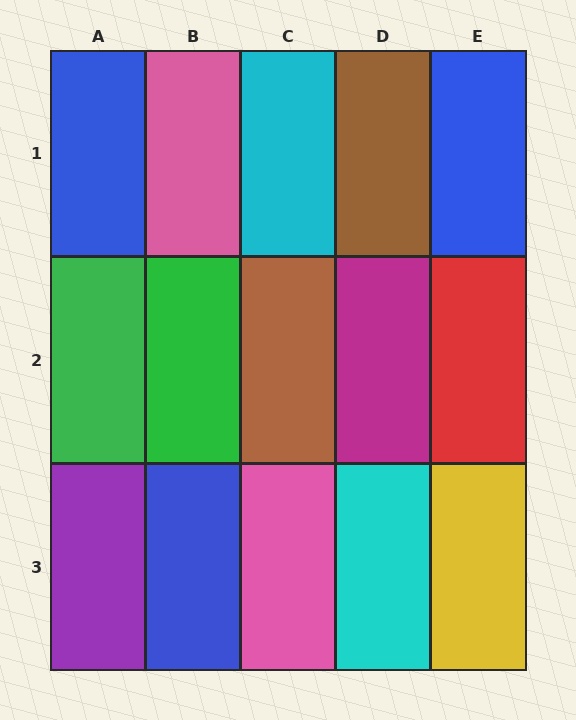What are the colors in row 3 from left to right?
Purple, blue, pink, cyan, yellow.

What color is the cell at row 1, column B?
Pink.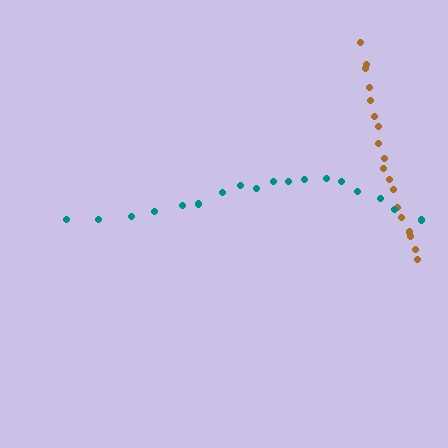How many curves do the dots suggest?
There are 2 distinct paths.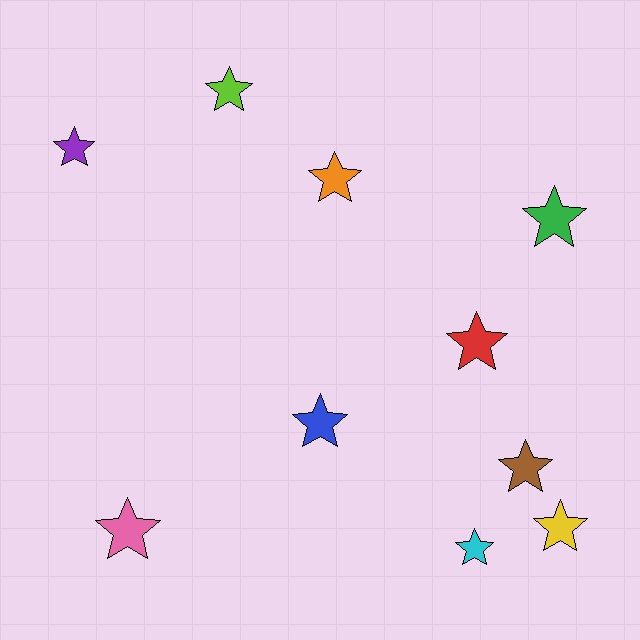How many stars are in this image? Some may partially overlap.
There are 10 stars.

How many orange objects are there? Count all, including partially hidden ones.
There is 1 orange object.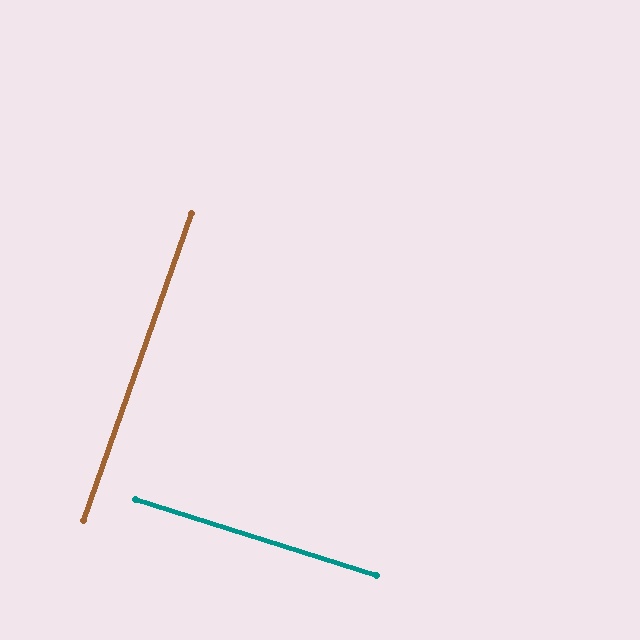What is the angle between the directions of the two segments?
Approximately 88 degrees.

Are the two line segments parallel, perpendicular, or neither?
Perpendicular — they meet at approximately 88°.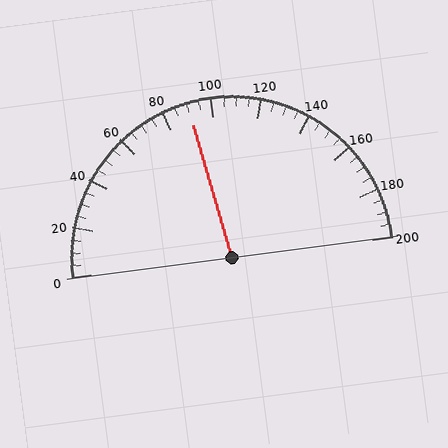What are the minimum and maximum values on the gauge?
The gauge ranges from 0 to 200.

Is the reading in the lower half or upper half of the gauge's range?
The reading is in the lower half of the range (0 to 200).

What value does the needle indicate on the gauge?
The needle indicates approximately 90.